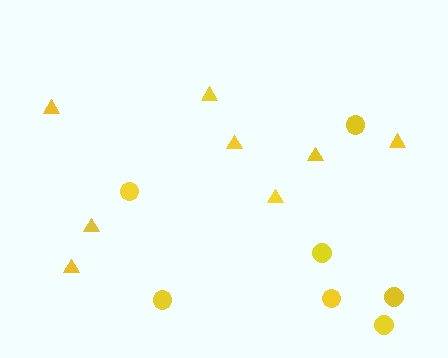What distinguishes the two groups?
There are 2 groups: one group of triangles (8) and one group of circles (7).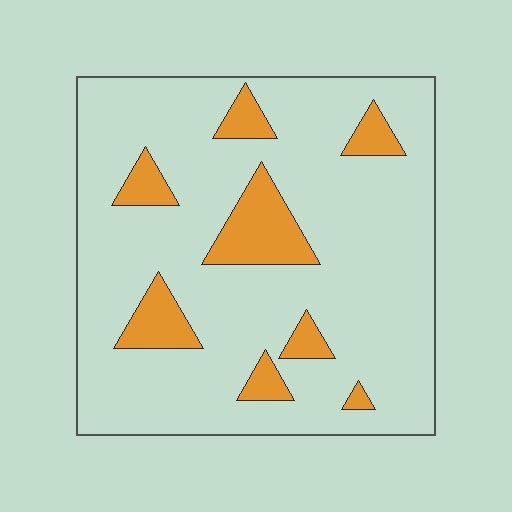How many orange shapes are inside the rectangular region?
8.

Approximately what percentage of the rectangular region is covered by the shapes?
Approximately 15%.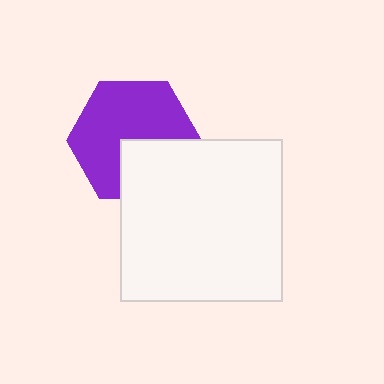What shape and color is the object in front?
The object in front is a white square.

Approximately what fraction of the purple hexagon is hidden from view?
Roughly 33% of the purple hexagon is hidden behind the white square.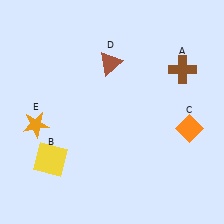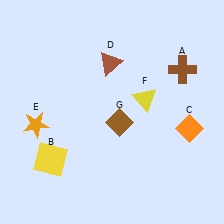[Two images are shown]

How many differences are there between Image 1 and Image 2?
There are 2 differences between the two images.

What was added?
A yellow triangle (F), a brown diamond (G) were added in Image 2.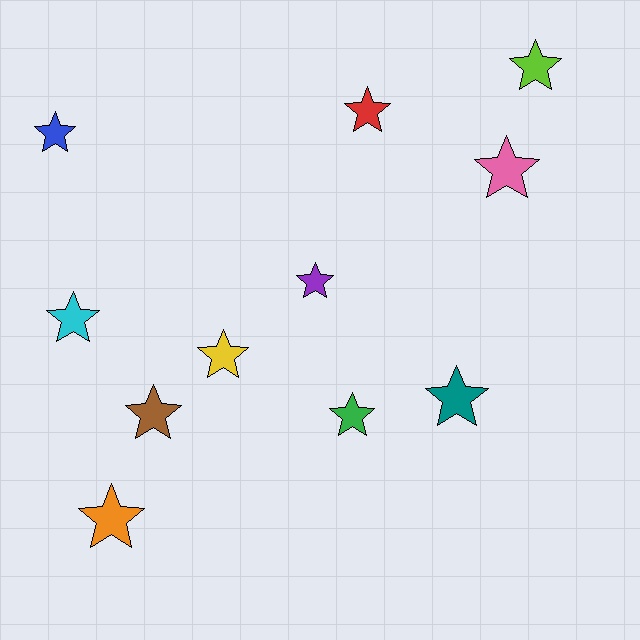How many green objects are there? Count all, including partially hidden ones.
There is 1 green object.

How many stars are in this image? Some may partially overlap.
There are 11 stars.